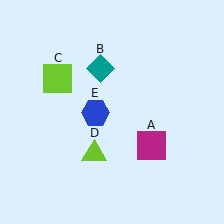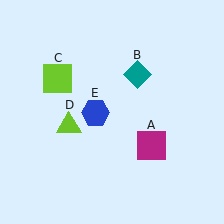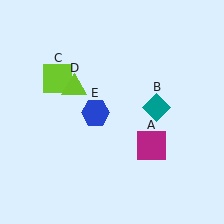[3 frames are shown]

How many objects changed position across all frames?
2 objects changed position: teal diamond (object B), lime triangle (object D).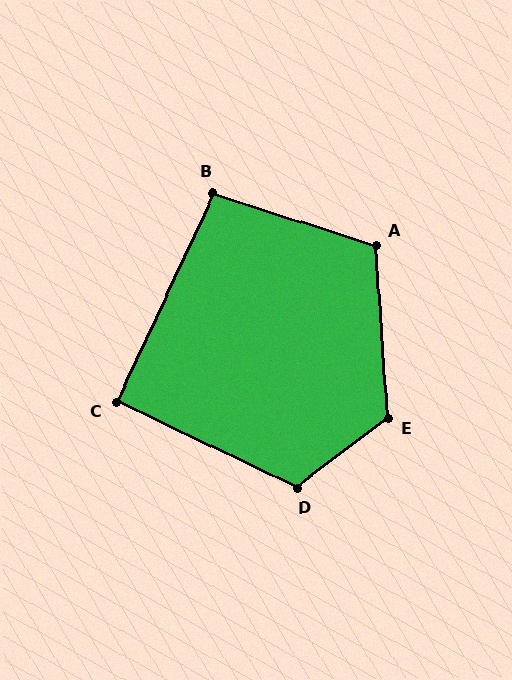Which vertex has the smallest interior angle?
C, at approximately 90 degrees.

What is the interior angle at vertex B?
Approximately 97 degrees (obtuse).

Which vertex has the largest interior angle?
E, at approximately 124 degrees.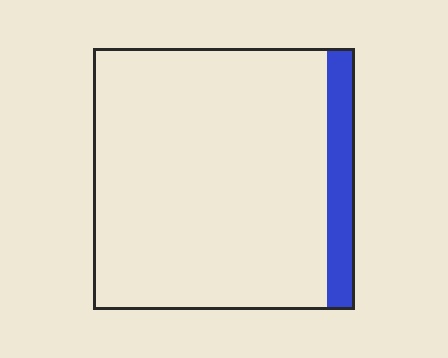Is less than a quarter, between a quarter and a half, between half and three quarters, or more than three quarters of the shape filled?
Less than a quarter.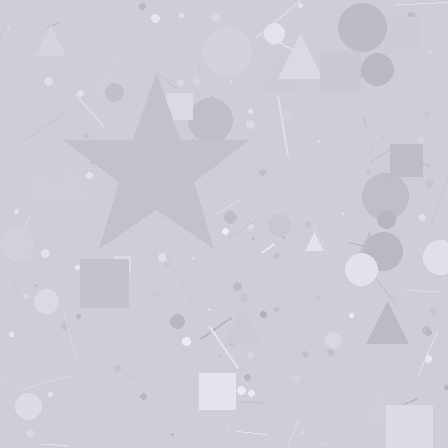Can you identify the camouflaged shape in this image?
The camouflaged shape is a star.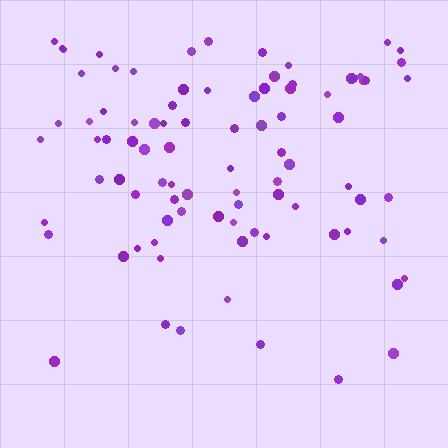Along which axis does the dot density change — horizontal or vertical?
Vertical.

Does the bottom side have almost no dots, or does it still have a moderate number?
Still a moderate number, just noticeably fewer than the top.